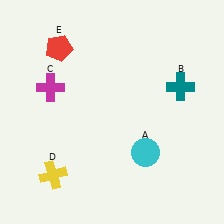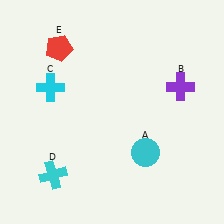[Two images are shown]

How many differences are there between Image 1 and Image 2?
There are 3 differences between the two images.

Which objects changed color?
B changed from teal to purple. C changed from magenta to cyan. D changed from yellow to cyan.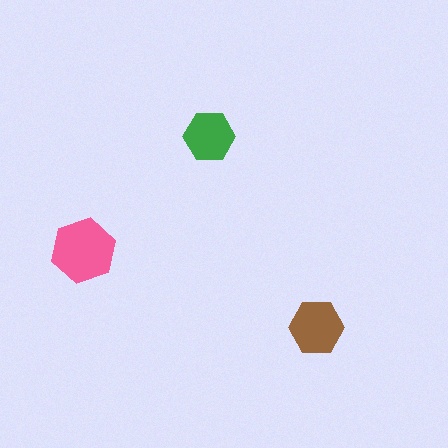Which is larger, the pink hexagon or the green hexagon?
The pink one.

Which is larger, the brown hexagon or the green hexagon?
The brown one.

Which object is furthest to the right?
The brown hexagon is rightmost.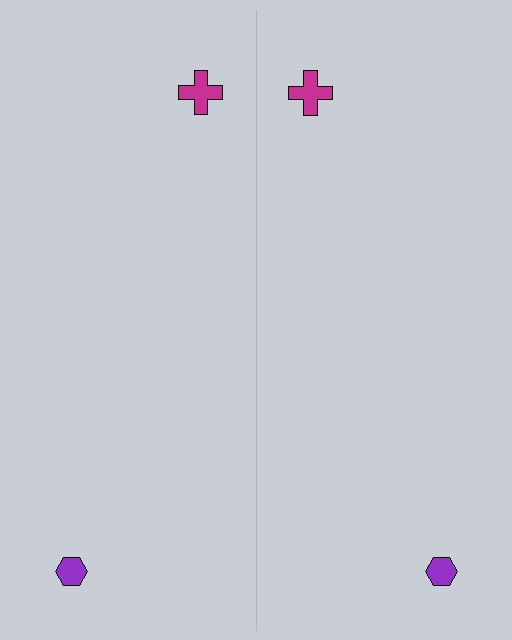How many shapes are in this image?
There are 4 shapes in this image.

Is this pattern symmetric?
Yes, this pattern has bilateral (reflection) symmetry.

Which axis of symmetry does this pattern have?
The pattern has a vertical axis of symmetry running through the center of the image.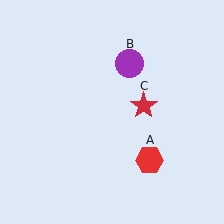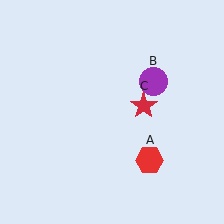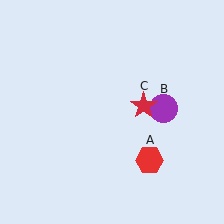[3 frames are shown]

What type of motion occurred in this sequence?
The purple circle (object B) rotated clockwise around the center of the scene.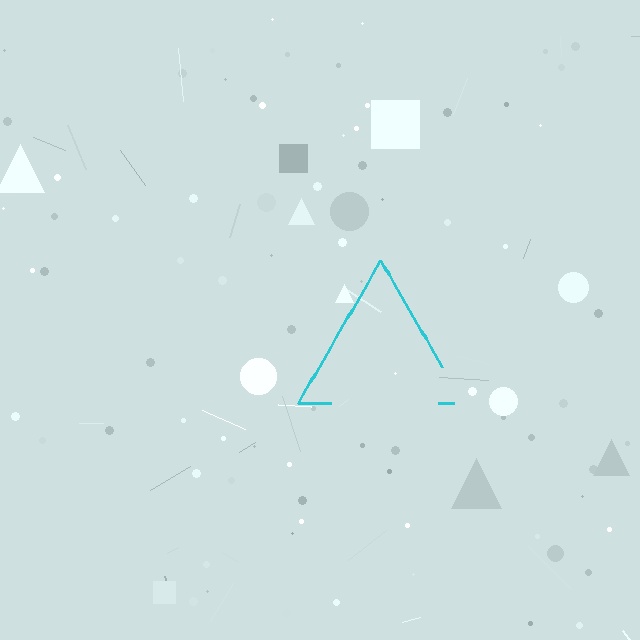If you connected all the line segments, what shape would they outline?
They would outline a triangle.